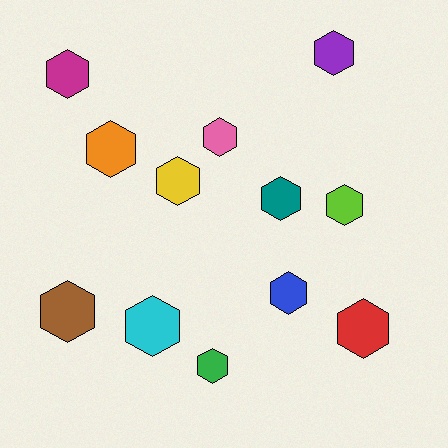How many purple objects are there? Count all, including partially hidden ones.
There is 1 purple object.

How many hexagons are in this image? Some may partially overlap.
There are 12 hexagons.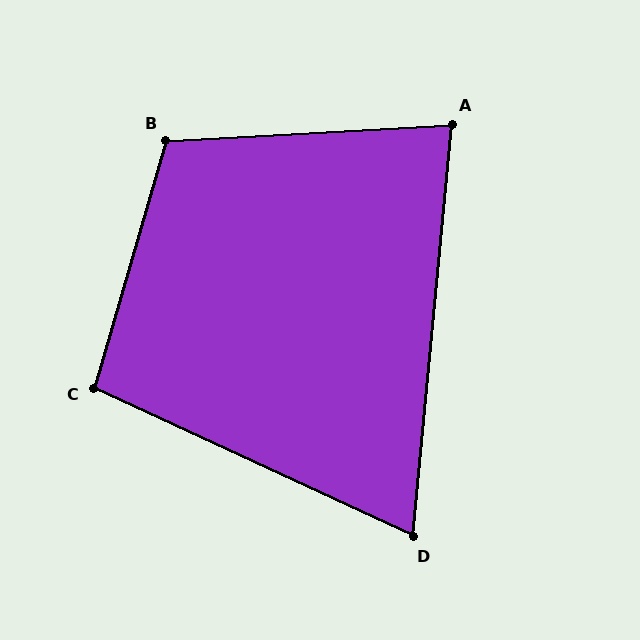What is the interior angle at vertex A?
Approximately 81 degrees (acute).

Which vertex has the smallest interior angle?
D, at approximately 70 degrees.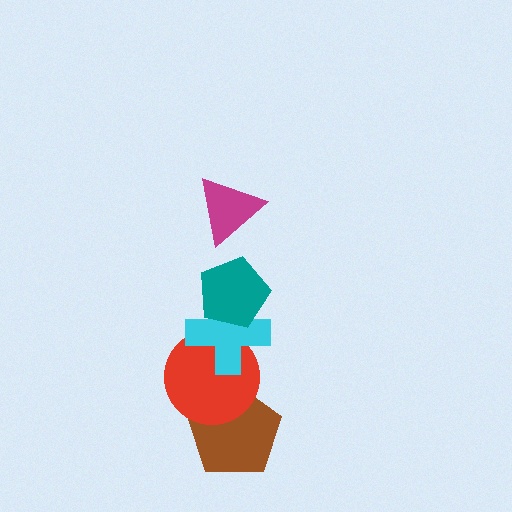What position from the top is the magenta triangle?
The magenta triangle is 1st from the top.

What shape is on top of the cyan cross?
The teal pentagon is on top of the cyan cross.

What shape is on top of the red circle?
The cyan cross is on top of the red circle.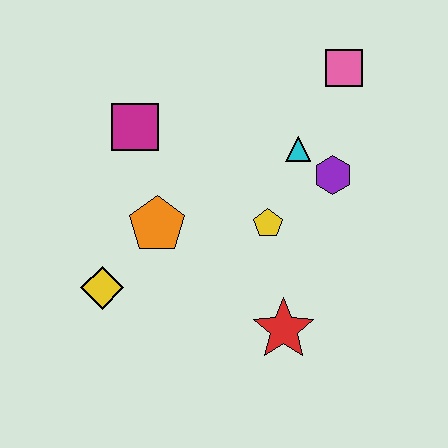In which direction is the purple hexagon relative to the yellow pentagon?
The purple hexagon is to the right of the yellow pentagon.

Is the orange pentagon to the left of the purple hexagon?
Yes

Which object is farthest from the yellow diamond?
The pink square is farthest from the yellow diamond.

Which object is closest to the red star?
The yellow pentagon is closest to the red star.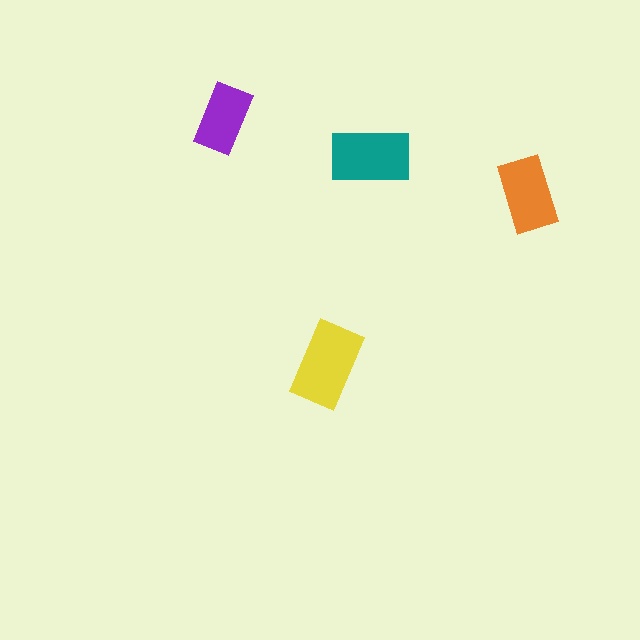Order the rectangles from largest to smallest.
the yellow one, the teal one, the orange one, the purple one.